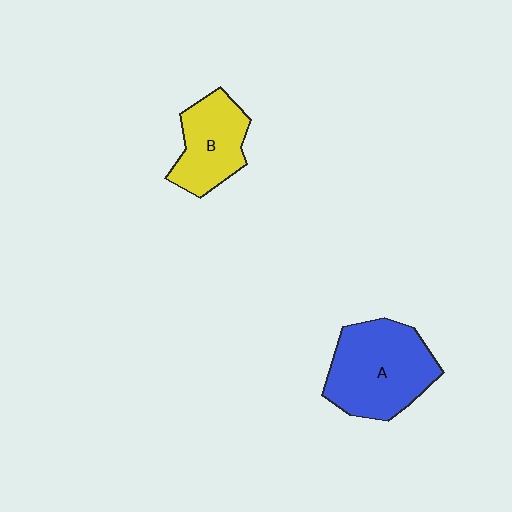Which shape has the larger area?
Shape A (blue).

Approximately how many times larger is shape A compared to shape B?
Approximately 1.5 times.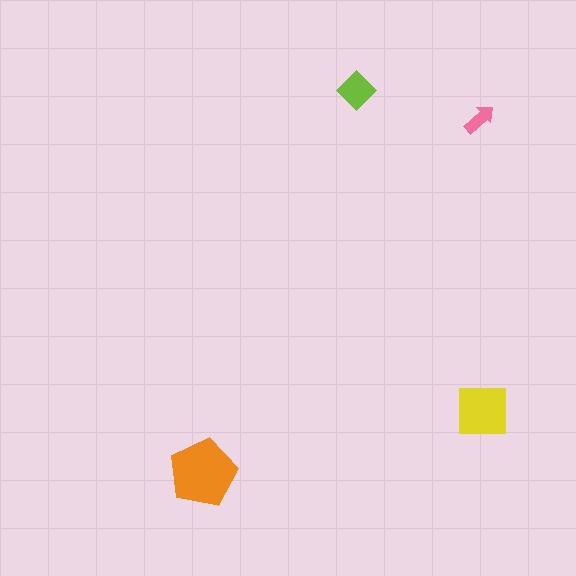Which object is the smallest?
The pink arrow.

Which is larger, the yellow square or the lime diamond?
The yellow square.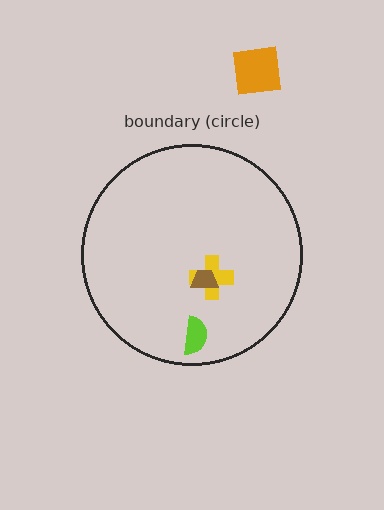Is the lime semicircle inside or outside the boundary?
Inside.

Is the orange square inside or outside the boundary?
Outside.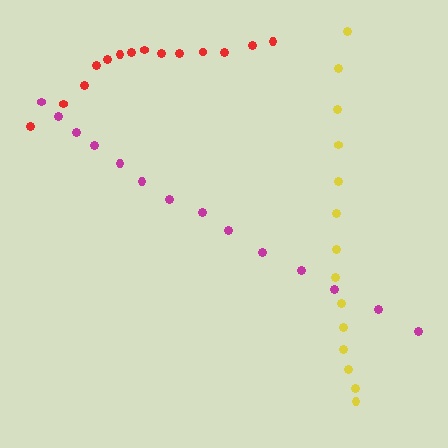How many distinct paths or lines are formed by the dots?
There are 3 distinct paths.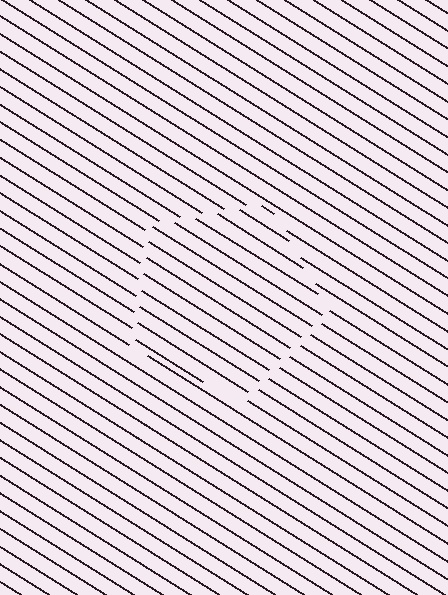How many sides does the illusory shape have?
5 sides — the line-ends trace a pentagon.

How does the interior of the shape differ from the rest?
The interior of the shape contains the same grating, shifted by half a period — the contour is defined by the phase discontinuity where line-ends from the inner and outer gratings abut.